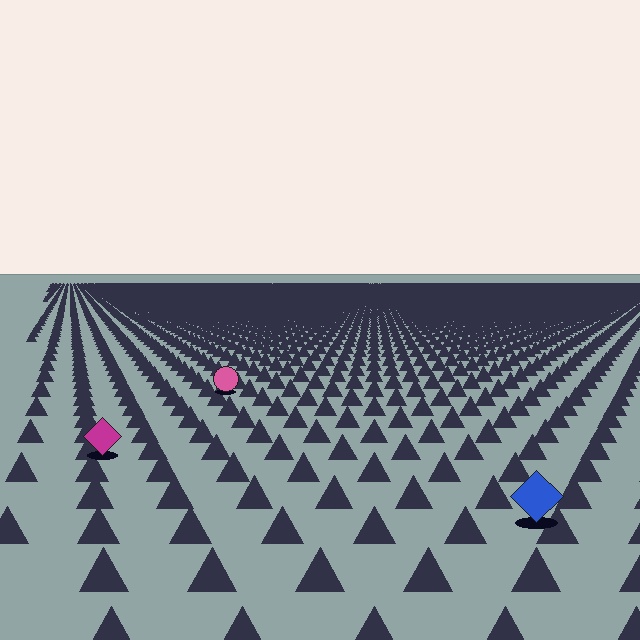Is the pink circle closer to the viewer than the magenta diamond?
No. The magenta diamond is closer — you can tell from the texture gradient: the ground texture is coarser near it.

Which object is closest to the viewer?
The blue diamond is closest. The texture marks near it are larger and more spread out.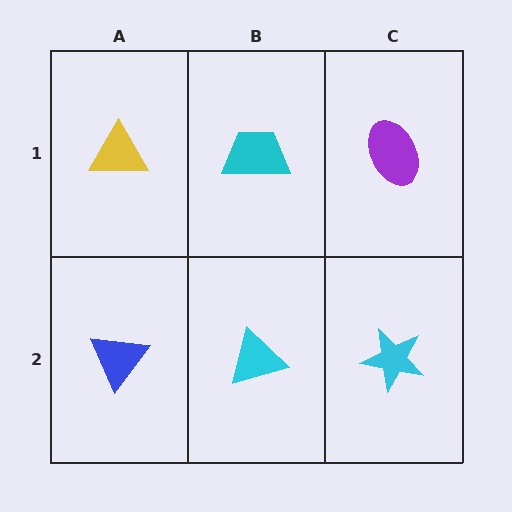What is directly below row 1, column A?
A blue triangle.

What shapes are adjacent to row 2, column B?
A cyan trapezoid (row 1, column B), a blue triangle (row 2, column A), a cyan star (row 2, column C).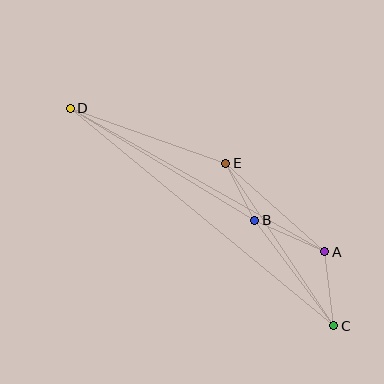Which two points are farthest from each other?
Points C and D are farthest from each other.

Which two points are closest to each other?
Points B and E are closest to each other.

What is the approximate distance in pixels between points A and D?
The distance between A and D is approximately 292 pixels.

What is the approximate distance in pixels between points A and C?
The distance between A and C is approximately 74 pixels.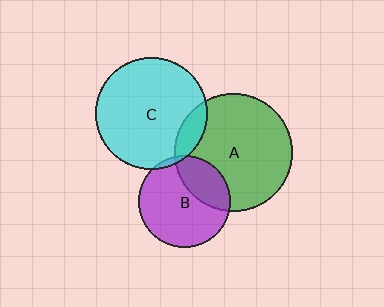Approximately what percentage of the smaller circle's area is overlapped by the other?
Approximately 5%.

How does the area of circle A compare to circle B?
Approximately 1.6 times.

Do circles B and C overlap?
Yes.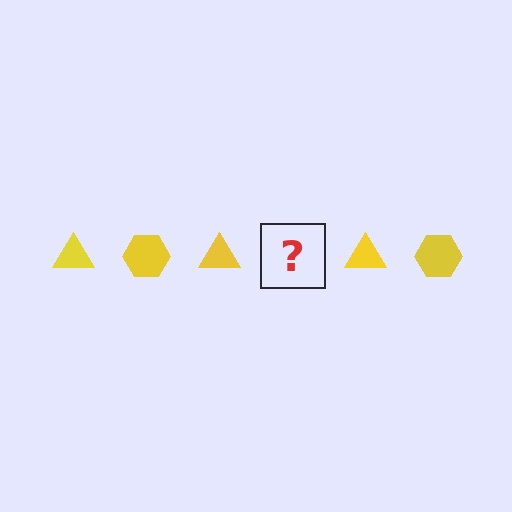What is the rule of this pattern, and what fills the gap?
The rule is that the pattern cycles through triangle, hexagon shapes in yellow. The gap should be filled with a yellow hexagon.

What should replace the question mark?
The question mark should be replaced with a yellow hexagon.